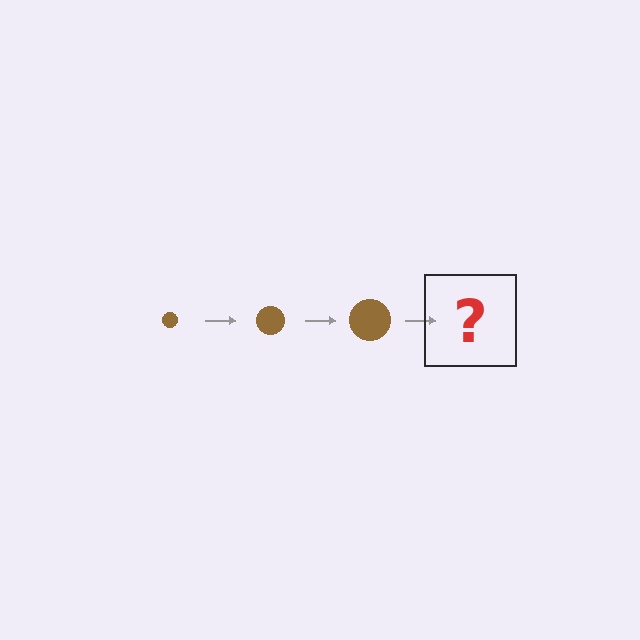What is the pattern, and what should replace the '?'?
The pattern is that the circle gets progressively larger each step. The '?' should be a brown circle, larger than the previous one.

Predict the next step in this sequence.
The next step is a brown circle, larger than the previous one.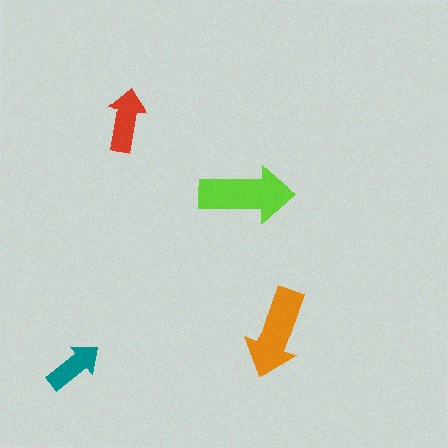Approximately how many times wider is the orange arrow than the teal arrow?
About 1.5 times wider.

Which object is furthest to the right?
The orange arrow is rightmost.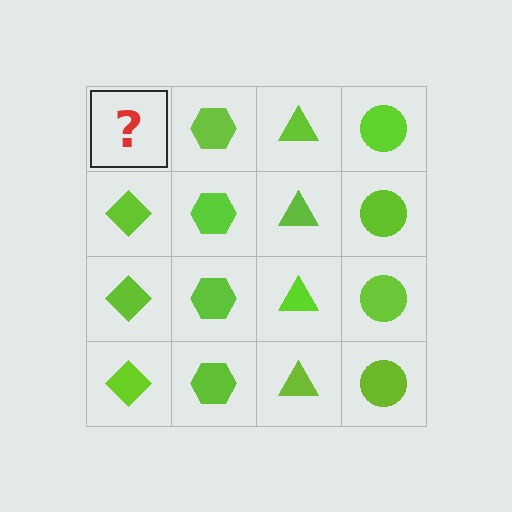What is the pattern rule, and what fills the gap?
The rule is that each column has a consistent shape. The gap should be filled with a lime diamond.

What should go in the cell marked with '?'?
The missing cell should contain a lime diamond.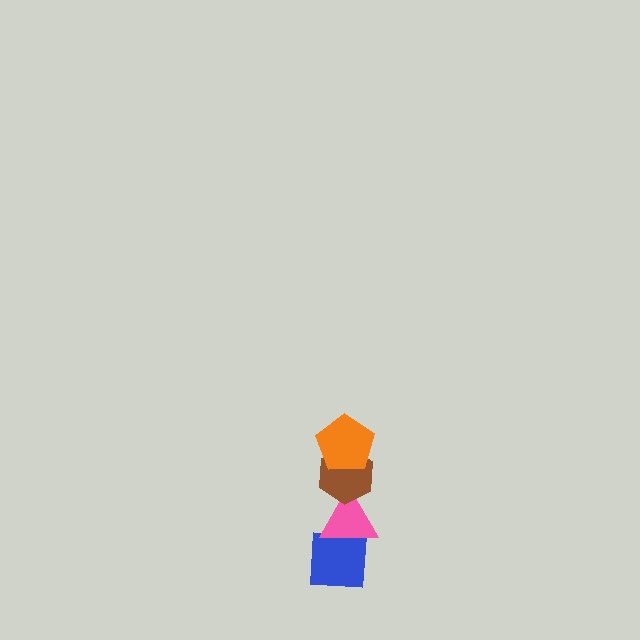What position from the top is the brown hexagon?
The brown hexagon is 2nd from the top.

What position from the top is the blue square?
The blue square is 4th from the top.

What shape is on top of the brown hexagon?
The orange pentagon is on top of the brown hexagon.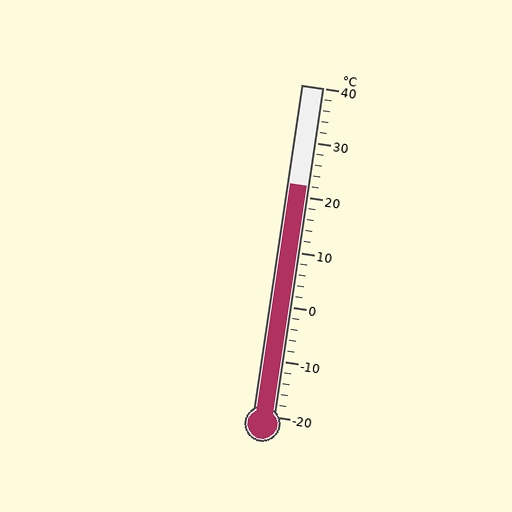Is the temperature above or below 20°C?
The temperature is above 20°C.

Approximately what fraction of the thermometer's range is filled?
The thermometer is filled to approximately 70% of its range.